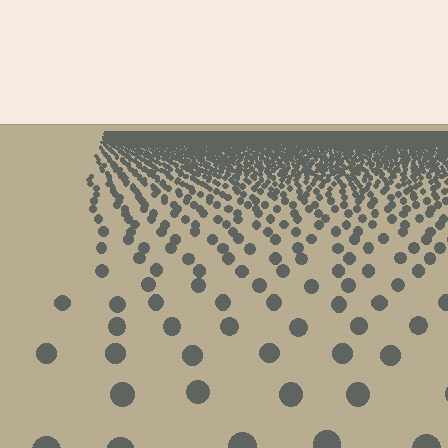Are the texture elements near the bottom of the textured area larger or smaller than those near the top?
Larger. Near the bottom, elements are closer to the viewer and appear at a bigger on-screen size.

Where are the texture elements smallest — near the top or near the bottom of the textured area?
Near the top.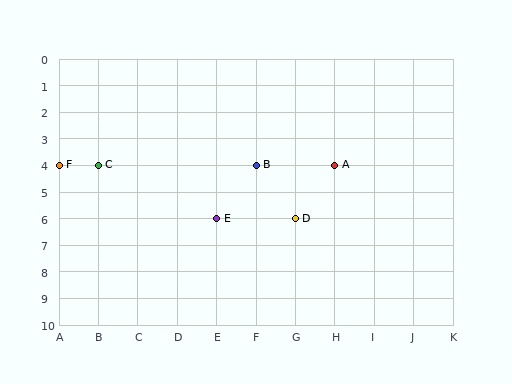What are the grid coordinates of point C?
Point C is at grid coordinates (B, 4).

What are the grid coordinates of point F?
Point F is at grid coordinates (A, 4).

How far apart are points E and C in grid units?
Points E and C are 3 columns and 2 rows apart (about 3.6 grid units diagonally).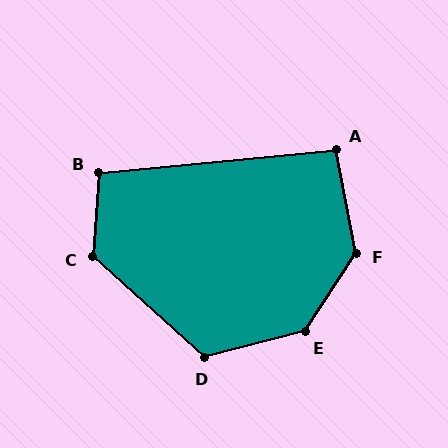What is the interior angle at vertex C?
Approximately 128 degrees (obtuse).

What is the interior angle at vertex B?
Approximately 100 degrees (obtuse).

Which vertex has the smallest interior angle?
A, at approximately 95 degrees.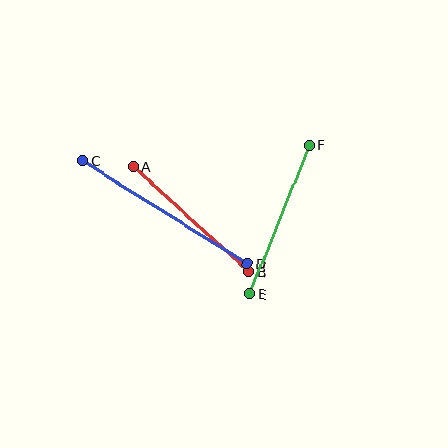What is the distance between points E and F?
The distance is approximately 160 pixels.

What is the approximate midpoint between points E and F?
The midpoint is at approximately (279, 220) pixels.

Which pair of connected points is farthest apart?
Points C and D are farthest apart.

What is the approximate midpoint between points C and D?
The midpoint is at approximately (165, 213) pixels.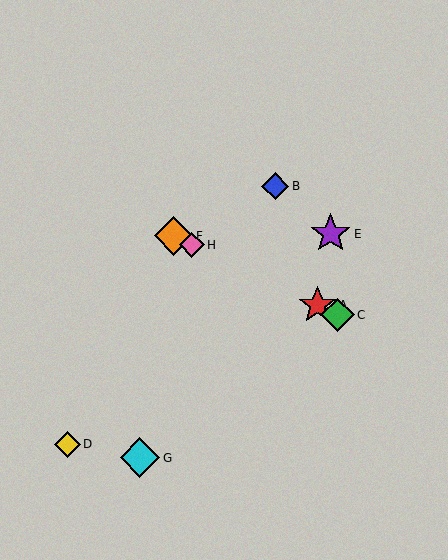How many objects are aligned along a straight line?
4 objects (A, C, F, H) are aligned along a straight line.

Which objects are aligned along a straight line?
Objects A, C, F, H are aligned along a straight line.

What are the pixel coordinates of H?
Object H is at (192, 245).